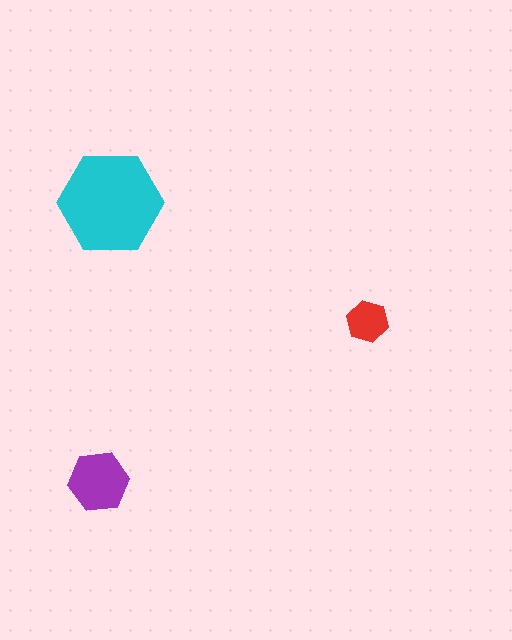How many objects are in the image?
There are 3 objects in the image.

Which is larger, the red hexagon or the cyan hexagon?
The cyan one.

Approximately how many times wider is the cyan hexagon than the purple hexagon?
About 1.5 times wider.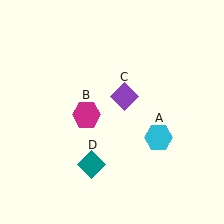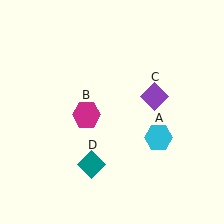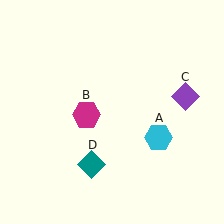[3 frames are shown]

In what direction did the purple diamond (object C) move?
The purple diamond (object C) moved right.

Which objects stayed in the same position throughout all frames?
Cyan hexagon (object A) and magenta hexagon (object B) and teal diamond (object D) remained stationary.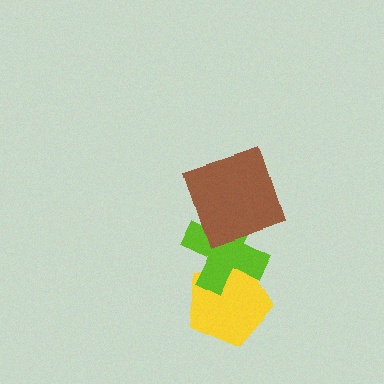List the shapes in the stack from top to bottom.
From top to bottom: the brown square, the lime cross, the yellow pentagon.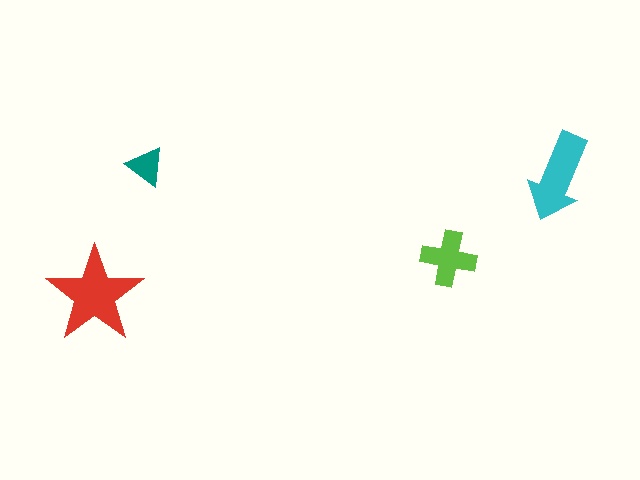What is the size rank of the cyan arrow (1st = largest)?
2nd.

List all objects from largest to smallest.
The red star, the cyan arrow, the lime cross, the teal triangle.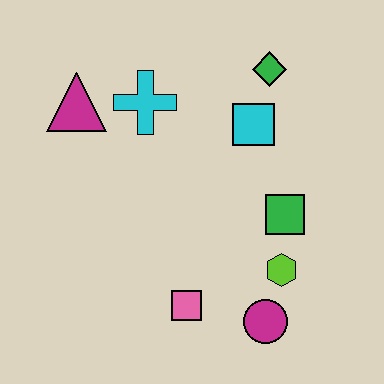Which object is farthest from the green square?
The magenta triangle is farthest from the green square.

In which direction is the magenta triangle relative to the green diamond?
The magenta triangle is to the left of the green diamond.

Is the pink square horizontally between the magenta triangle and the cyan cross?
No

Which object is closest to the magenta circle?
The lime hexagon is closest to the magenta circle.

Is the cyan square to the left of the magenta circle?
Yes